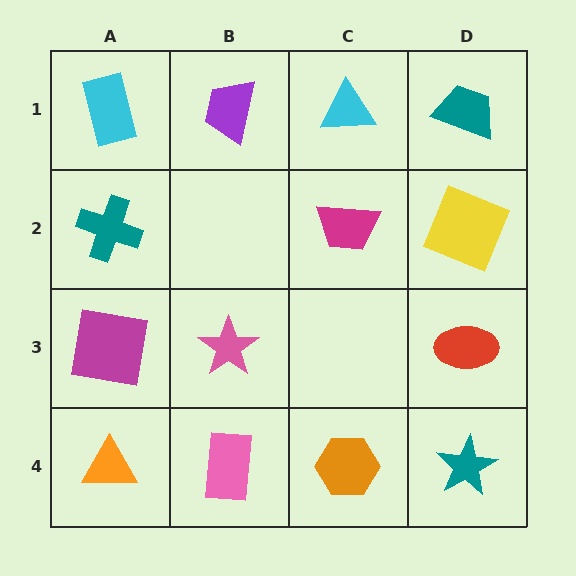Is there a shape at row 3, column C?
No, that cell is empty.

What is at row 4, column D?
A teal star.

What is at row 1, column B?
A purple trapezoid.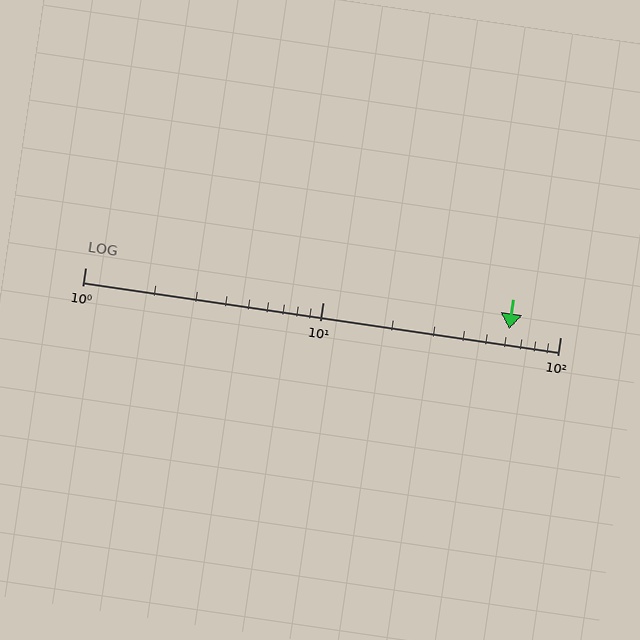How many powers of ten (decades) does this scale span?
The scale spans 2 decades, from 1 to 100.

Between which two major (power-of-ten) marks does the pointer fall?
The pointer is between 10 and 100.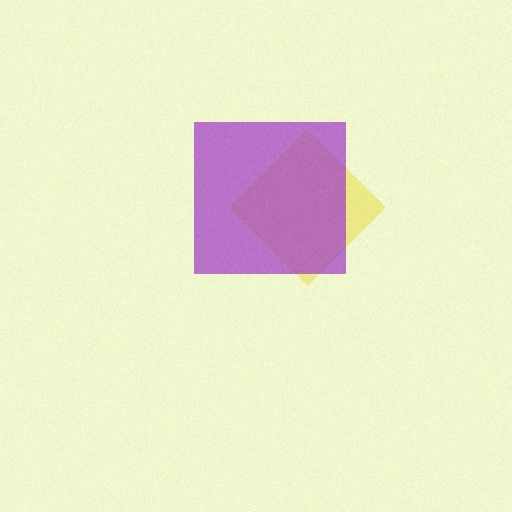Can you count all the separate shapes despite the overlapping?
Yes, there are 2 separate shapes.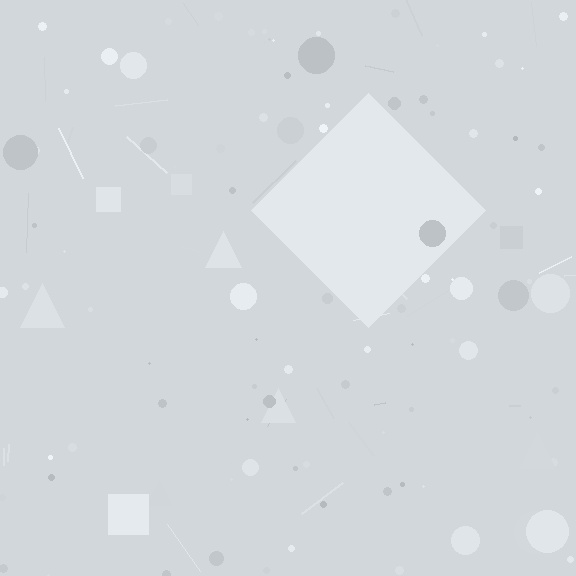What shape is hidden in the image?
A diamond is hidden in the image.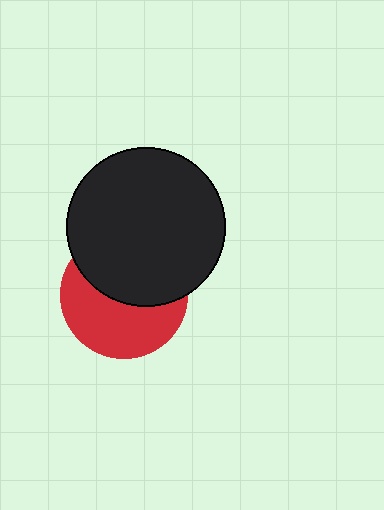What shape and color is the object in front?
The object in front is a black circle.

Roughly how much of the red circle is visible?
About half of it is visible (roughly 51%).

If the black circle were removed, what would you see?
You would see the complete red circle.